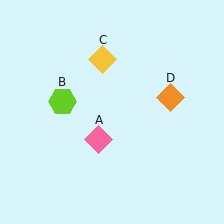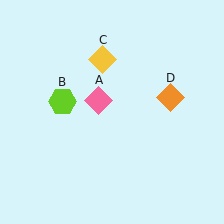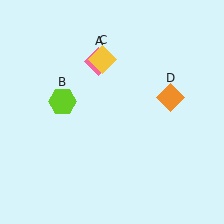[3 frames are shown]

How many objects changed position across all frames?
1 object changed position: pink diamond (object A).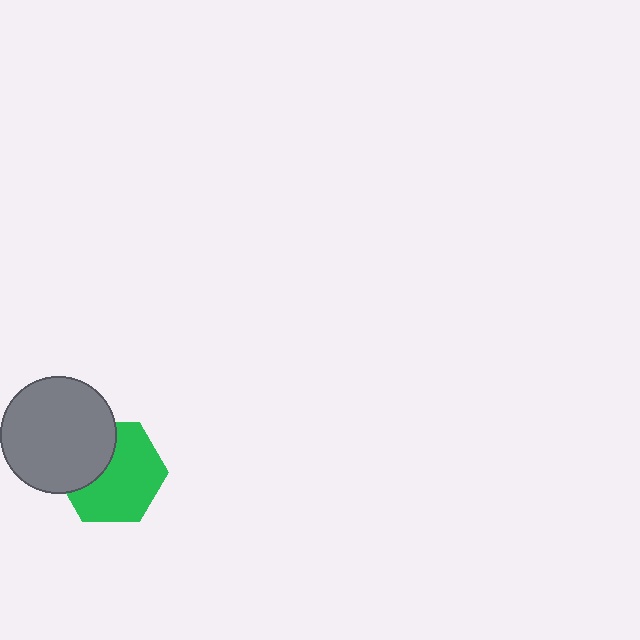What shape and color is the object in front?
The object in front is a gray circle.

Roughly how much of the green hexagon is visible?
Most of it is visible (roughly 66%).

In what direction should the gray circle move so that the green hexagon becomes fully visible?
The gray circle should move toward the upper-left. That is the shortest direction to clear the overlap and leave the green hexagon fully visible.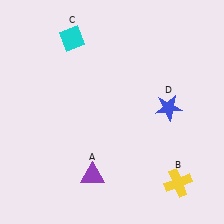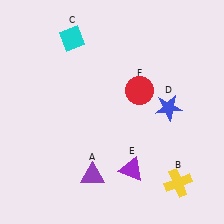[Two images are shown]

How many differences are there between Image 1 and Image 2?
There are 2 differences between the two images.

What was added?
A purple triangle (E), a red circle (F) were added in Image 2.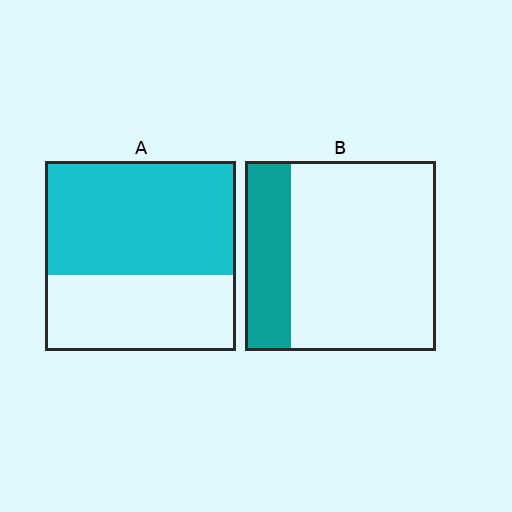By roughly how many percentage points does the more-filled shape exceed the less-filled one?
By roughly 35 percentage points (A over B).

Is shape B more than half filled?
No.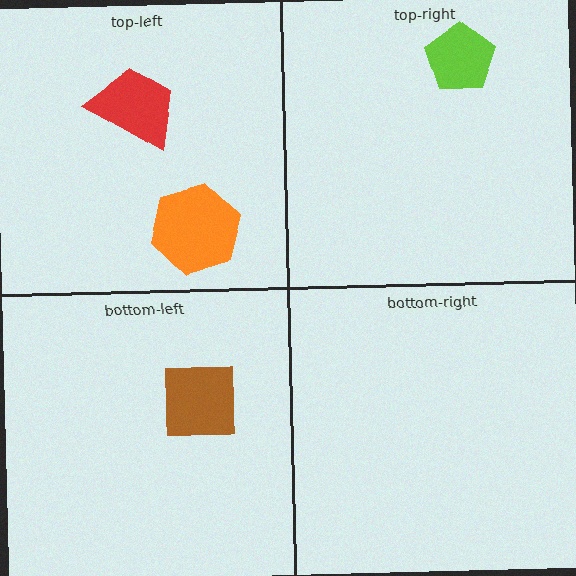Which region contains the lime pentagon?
The top-right region.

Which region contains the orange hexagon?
The top-left region.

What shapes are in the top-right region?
The lime pentagon.